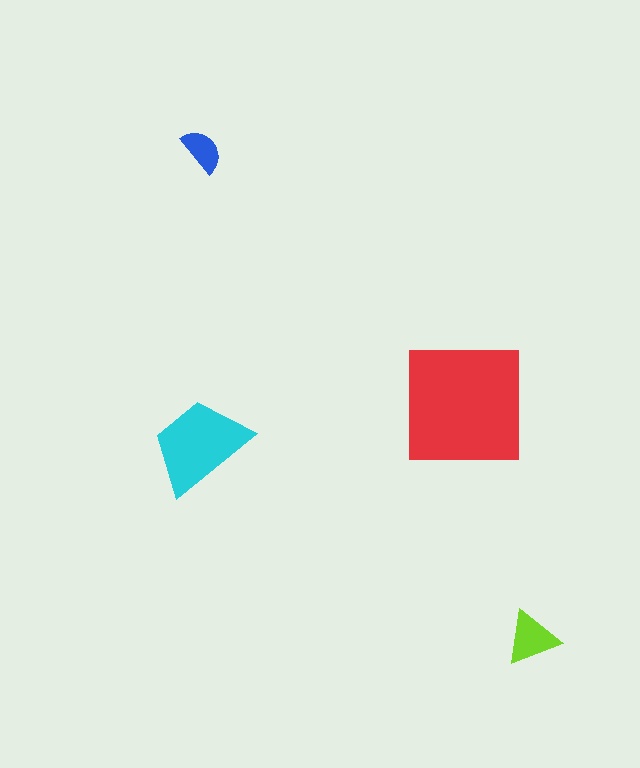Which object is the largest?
The red square.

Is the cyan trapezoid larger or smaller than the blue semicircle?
Larger.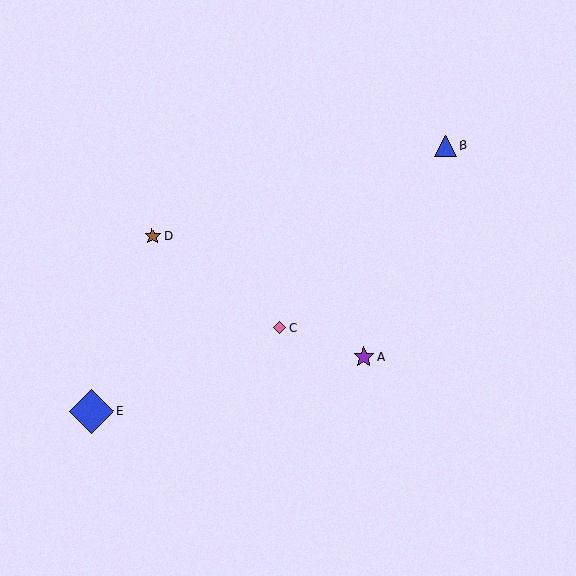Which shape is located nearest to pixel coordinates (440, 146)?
The blue triangle (labeled B) at (445, 146) is nearest to that location.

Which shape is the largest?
The blue diamond (labeled E) is the largest.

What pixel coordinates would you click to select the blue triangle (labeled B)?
Click at (445, 146) to select the blue triangle B.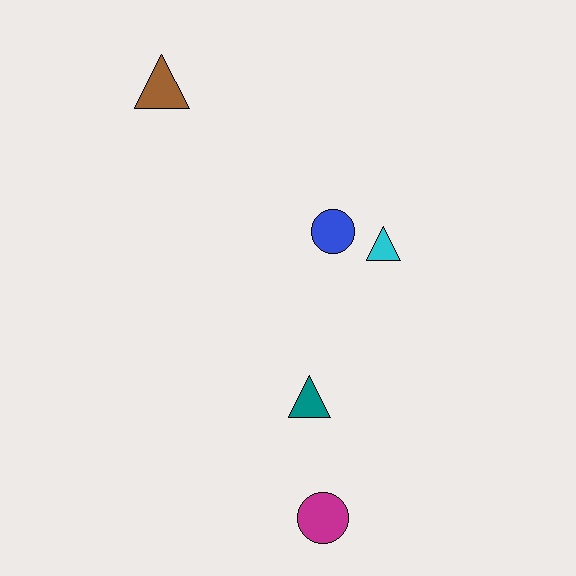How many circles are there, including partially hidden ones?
There are 2 circles.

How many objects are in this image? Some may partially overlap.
There are 5 objects.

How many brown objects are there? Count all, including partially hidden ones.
There is 1 brown object.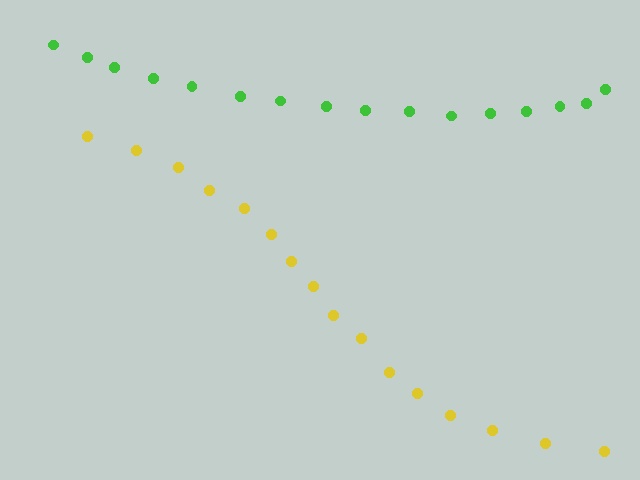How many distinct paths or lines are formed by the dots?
There are 2 distinct paths.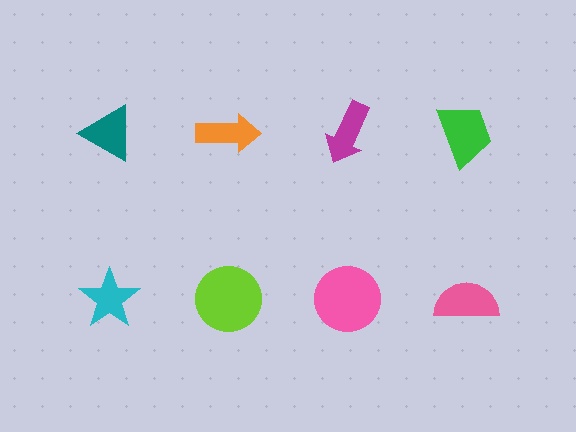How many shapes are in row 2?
4 shapes.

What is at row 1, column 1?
A teal triangle.